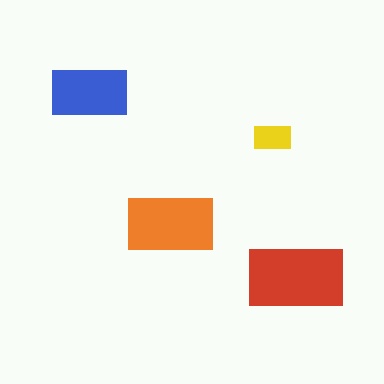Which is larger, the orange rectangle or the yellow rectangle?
The orange one.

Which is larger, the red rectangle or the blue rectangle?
The red one.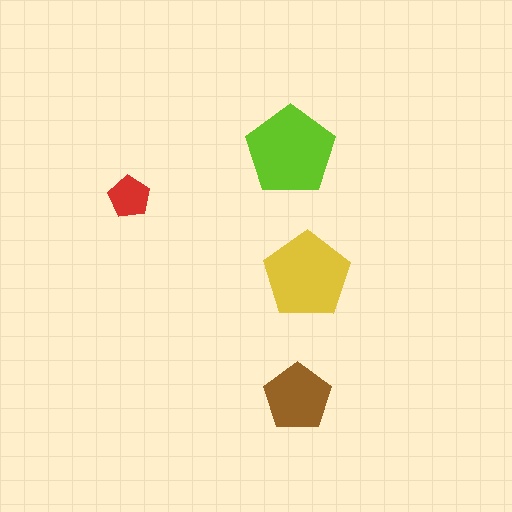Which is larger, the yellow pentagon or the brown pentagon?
The yellow one.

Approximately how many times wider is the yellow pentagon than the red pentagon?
About 2 times wider.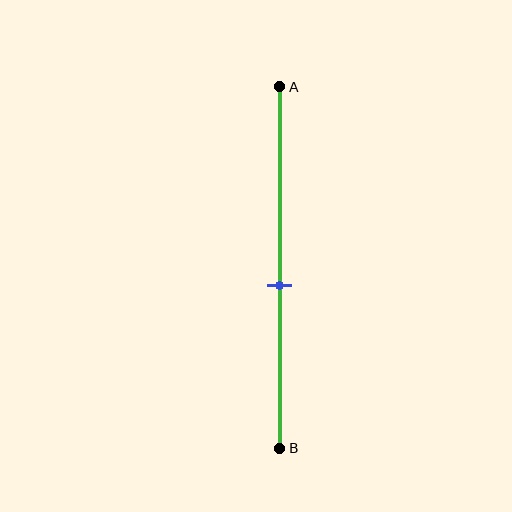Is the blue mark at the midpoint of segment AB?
No, the mark is at about 55% from A, not at the 50% midpoint.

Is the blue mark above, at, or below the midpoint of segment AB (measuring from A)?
The blue mark is below the midpoint of segment AB.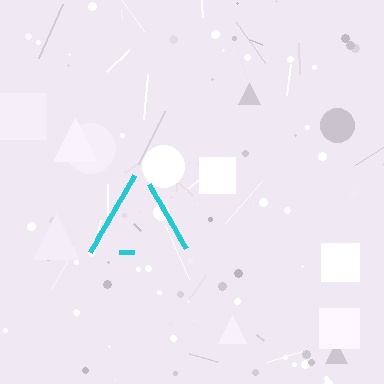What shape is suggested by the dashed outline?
The dashed outline suggests a triangle.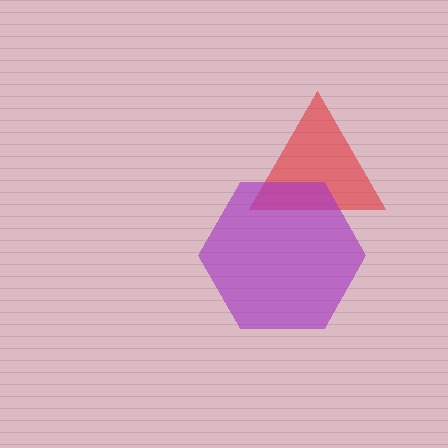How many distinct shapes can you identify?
There are 2 distinct shapes: a red triangle, a purple hexagon.